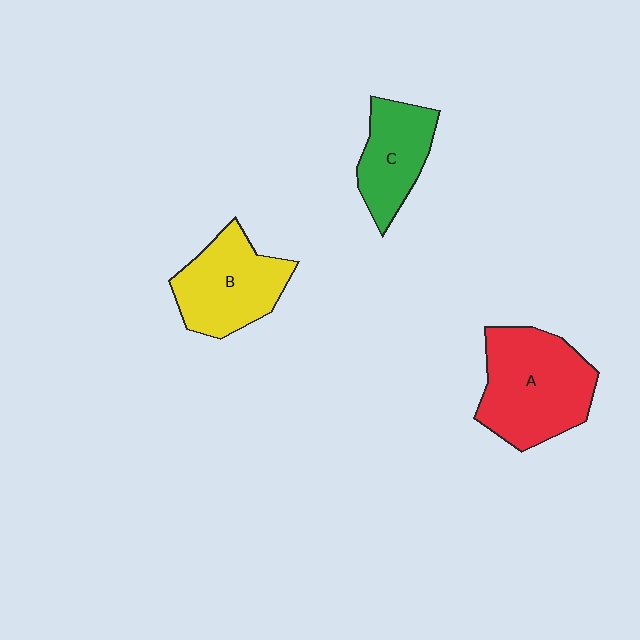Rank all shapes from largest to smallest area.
From largest to smallest: A (red), B (yellow), C (green).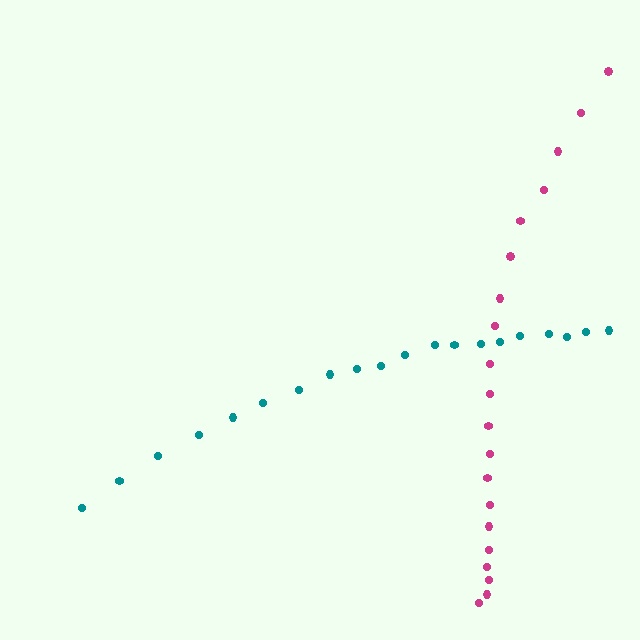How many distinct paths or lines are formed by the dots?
There are 2 distinct paths.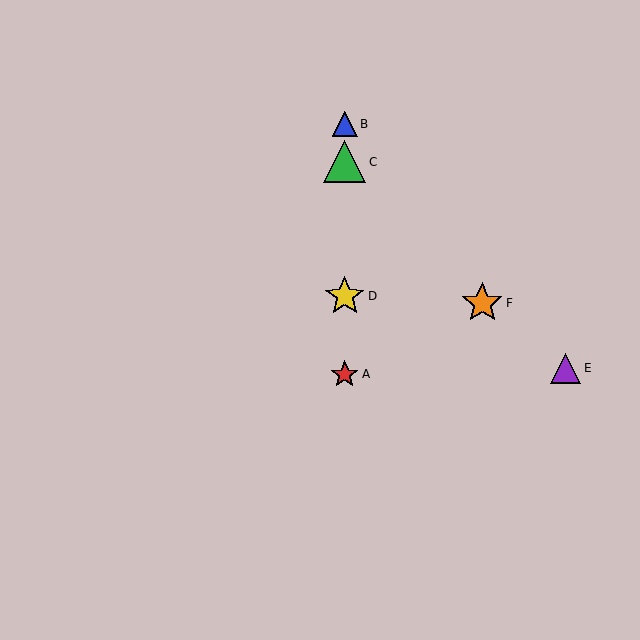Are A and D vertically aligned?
Yes, both are at x≈345.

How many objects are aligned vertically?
4 objects (A, B, C, D) are aligned vertically.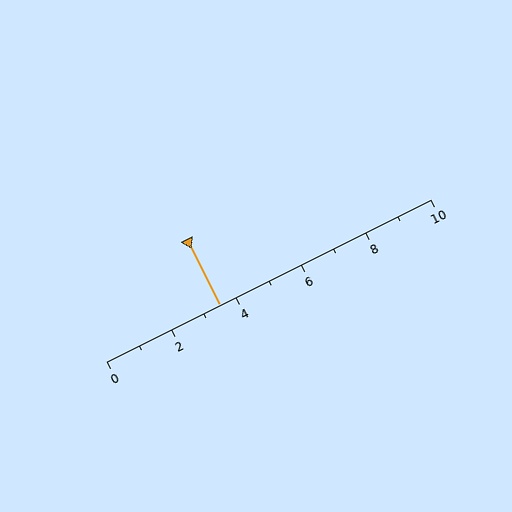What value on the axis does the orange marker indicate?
The marker indicates approximately 3.5.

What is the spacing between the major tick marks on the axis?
The major ticks are spaced 2 apart.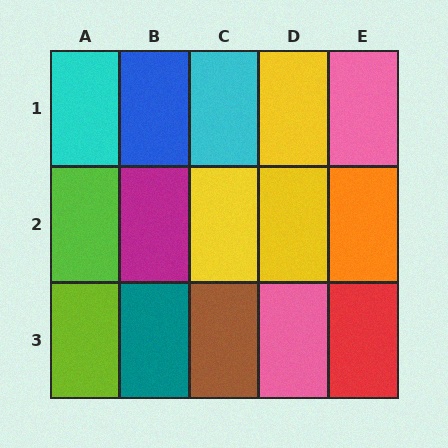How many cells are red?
1 cell is red.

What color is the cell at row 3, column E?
Red.